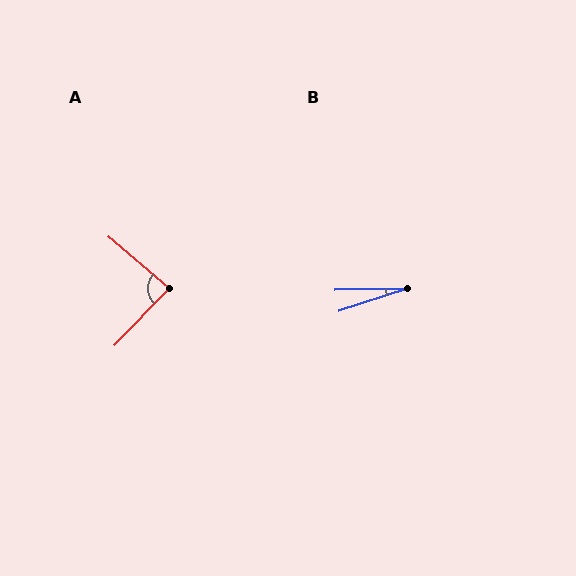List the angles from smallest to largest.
B (17°), A (87°).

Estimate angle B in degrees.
Approximately 17 degrees.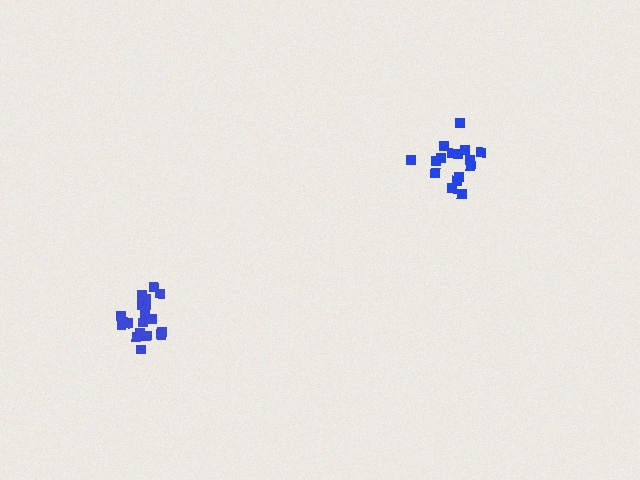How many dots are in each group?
Group 1: 16 dots, Group 2: 19 dots (35 total).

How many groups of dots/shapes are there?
There are 2 groups.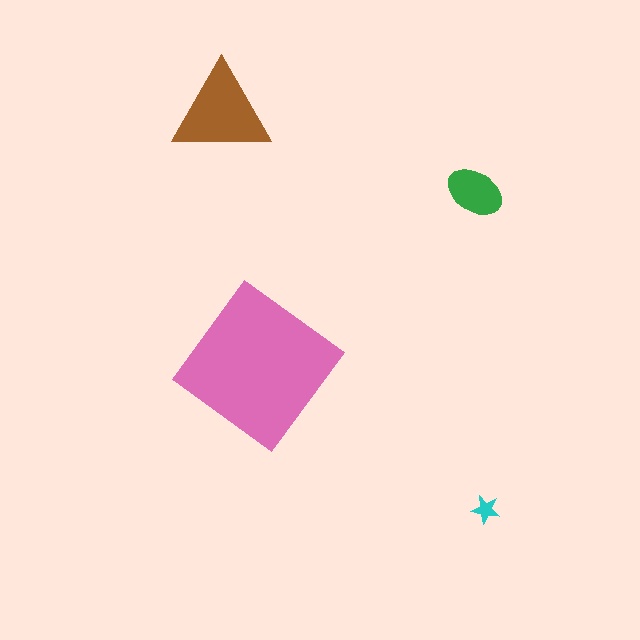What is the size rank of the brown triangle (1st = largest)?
2nd.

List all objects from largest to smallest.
The pink diamond, the brown triangle, the green ellipse, the cyan star.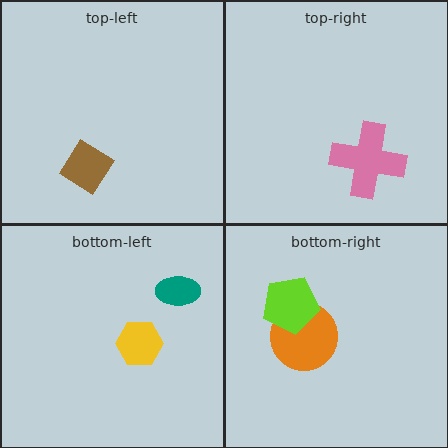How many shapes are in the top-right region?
1.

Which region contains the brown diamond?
The top-left region.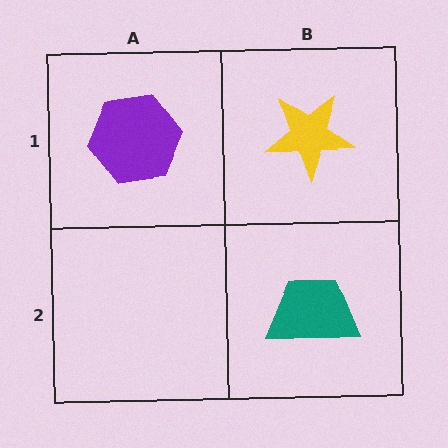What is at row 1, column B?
A yellow star.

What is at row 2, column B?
A teal trapezoid.